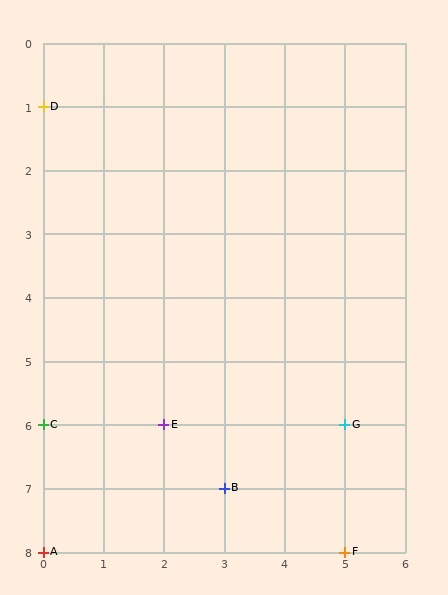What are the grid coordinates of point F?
Point F is at grid coordinates (5, 8).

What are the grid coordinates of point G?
Point G is at grid coordinates (5, 6).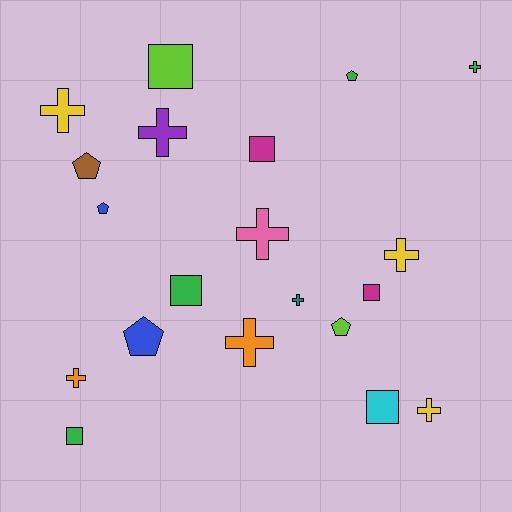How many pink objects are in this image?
There is 1 pink object.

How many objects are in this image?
There are 20 objects.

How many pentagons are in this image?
There are 5 pentagons.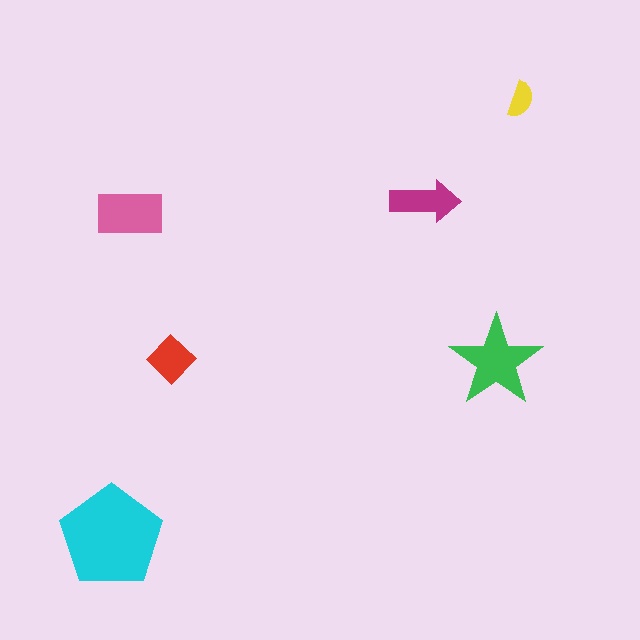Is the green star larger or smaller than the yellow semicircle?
Larger.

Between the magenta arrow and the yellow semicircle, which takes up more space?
The magenta arrow.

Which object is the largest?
The cyan pentagon.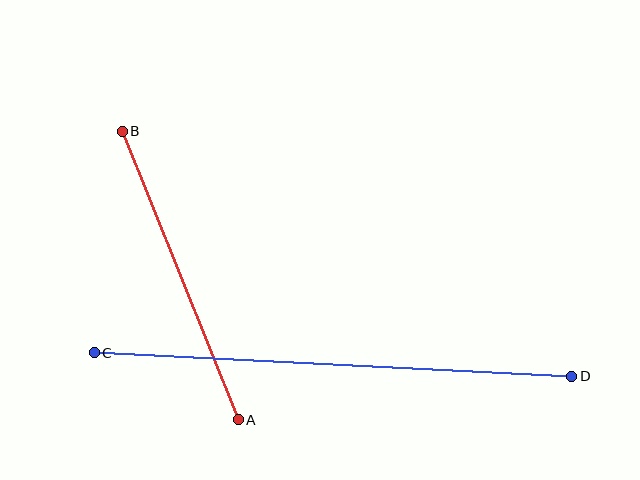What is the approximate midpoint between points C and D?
The midpoint is at approximately (333, 364) pixels.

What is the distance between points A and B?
The distance is approximately 311 pixels.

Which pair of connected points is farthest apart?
Points C and D are farthest apart.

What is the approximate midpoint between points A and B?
The midpoint is at approximately (180, 276) pixels.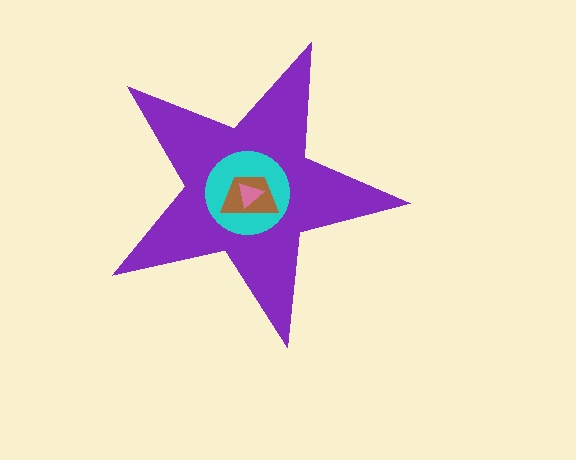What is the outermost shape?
The purple star.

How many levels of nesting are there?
4.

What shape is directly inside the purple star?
The cyan circle.